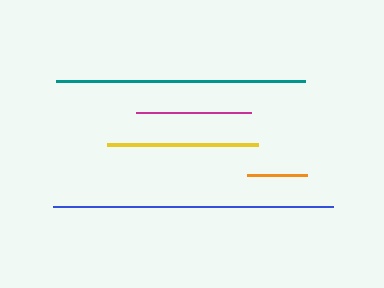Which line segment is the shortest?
The orange line is the shortest at approximately 61 pixels.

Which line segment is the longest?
The blue line is the longest at approximately 280 pixels.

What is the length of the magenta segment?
The magenta segment is approximately 115 pixels long.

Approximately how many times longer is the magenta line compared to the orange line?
The magenta line is approximately 1.9 times the length of the orange line.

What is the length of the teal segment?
The teal segment is approximately 249 pixels long.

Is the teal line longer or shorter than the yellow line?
The teal line is longer than the yellow line.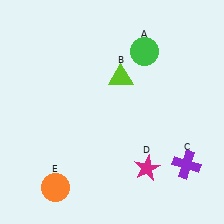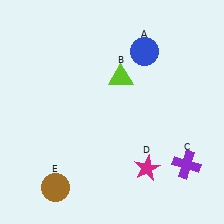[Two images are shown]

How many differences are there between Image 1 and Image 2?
There are 2 differences between the two images.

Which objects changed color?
A changed from green to blue. E changed from orange to brown.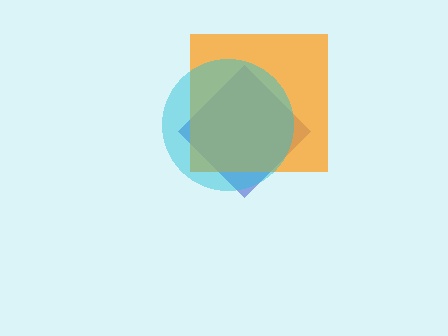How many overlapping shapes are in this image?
There are 3 overlapping shapes in the image.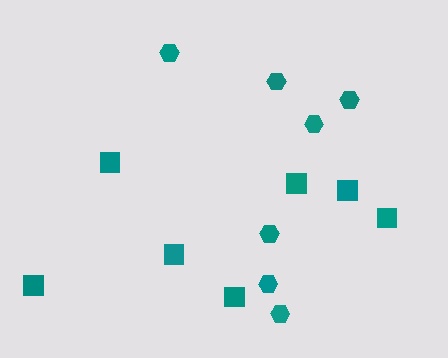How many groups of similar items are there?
There are 2 groups: one group of hexagons (7) and one group of squares (7).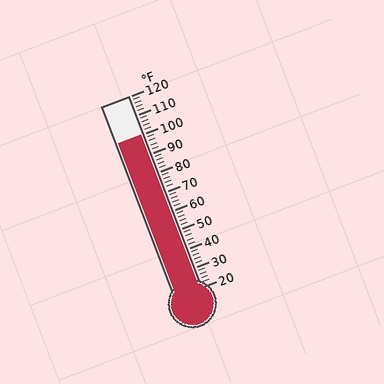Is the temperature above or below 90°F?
The temperature is above 90°F.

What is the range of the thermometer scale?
The thermometer scale ranges from 20°F to 120°F.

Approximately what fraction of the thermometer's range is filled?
The thermometer is filled to approximately 80% of its range.